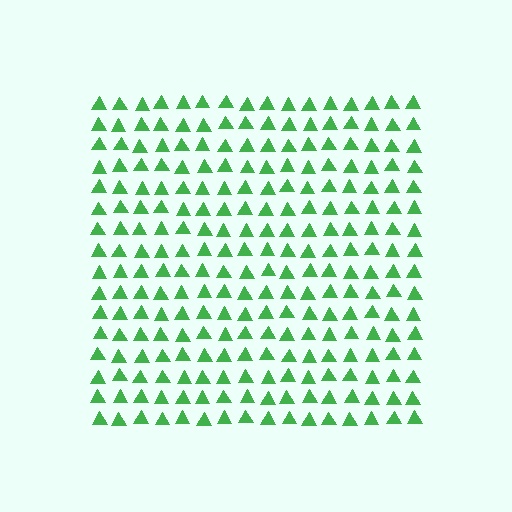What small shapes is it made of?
It is made of small triangles.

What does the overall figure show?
The overall figure shows a square.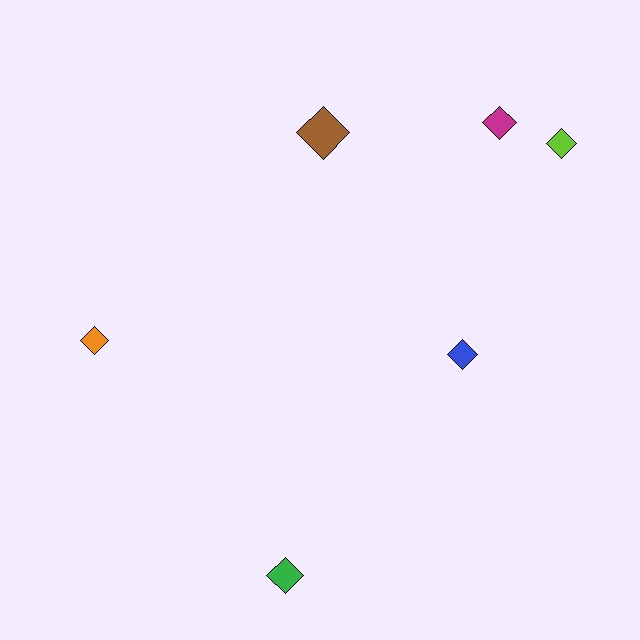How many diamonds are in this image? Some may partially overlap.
There are 6 diamonds.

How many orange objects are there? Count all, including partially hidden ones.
There is 1 orange object.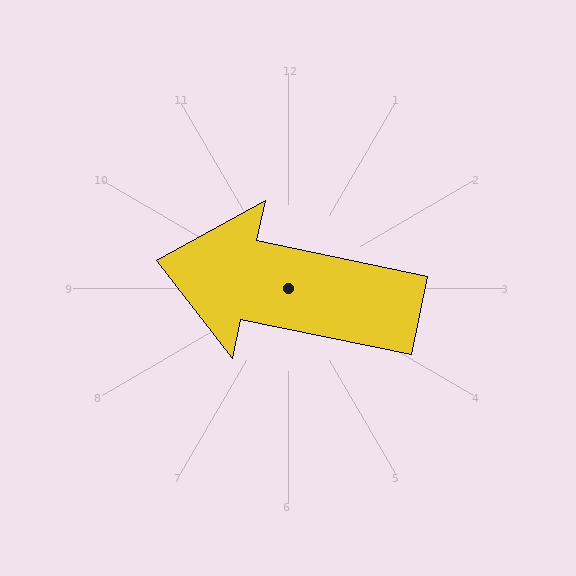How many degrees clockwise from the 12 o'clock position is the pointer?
Approximately 282 degrees.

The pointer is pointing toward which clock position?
Roughly 9 o'clock.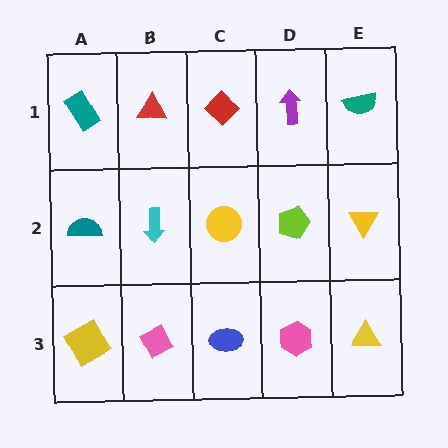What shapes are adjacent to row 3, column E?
A yellow triangle (row 2, column E), a pink hexagon (row 3, column D).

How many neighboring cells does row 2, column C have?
4.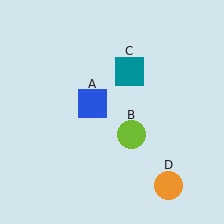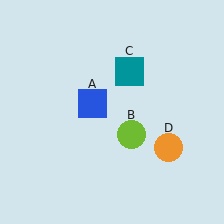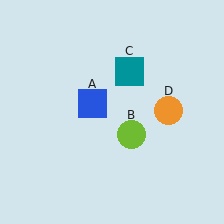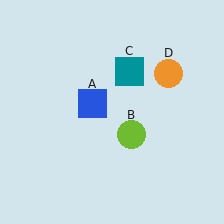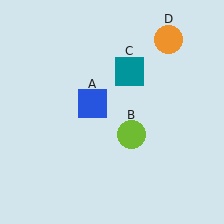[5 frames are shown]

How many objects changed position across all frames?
1 object changed position: orange circle (object D).